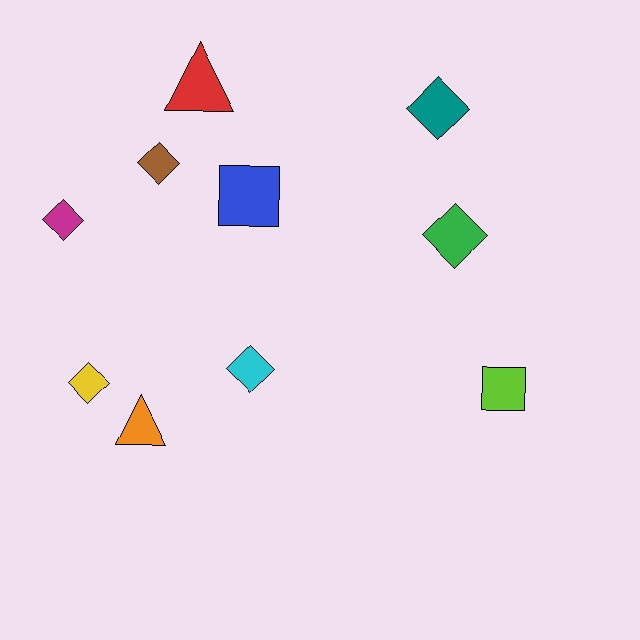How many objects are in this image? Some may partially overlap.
There are 10 objects.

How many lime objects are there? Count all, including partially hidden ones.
There is 1 lime object.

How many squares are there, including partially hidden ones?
There are 2 squares.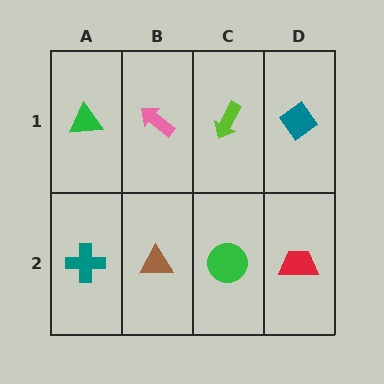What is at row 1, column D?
A teal diamond.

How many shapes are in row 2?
4 shapes.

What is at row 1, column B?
A pink arrow.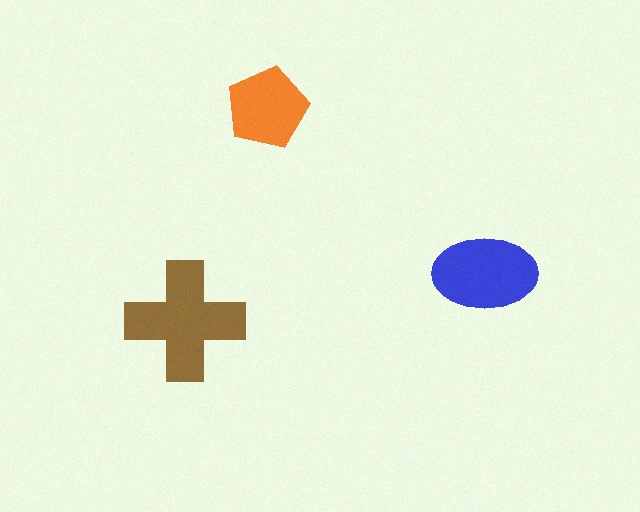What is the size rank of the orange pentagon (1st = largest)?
3rd.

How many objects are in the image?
There are 3 objects in the image.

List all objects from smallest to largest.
The orange pentagon, the blue ellipse, the brown cross.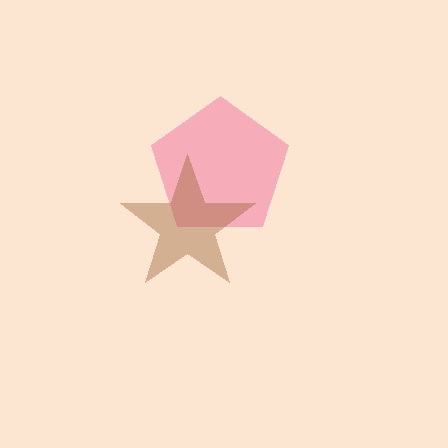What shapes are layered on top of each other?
The layered shapes are: a pink pentagon, a brown star.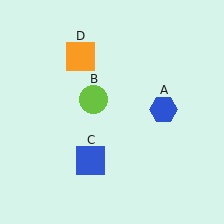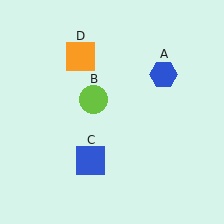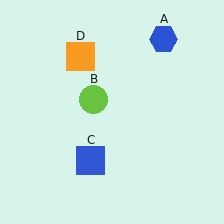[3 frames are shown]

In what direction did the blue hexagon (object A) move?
The blue hexagon (object A) moved up.